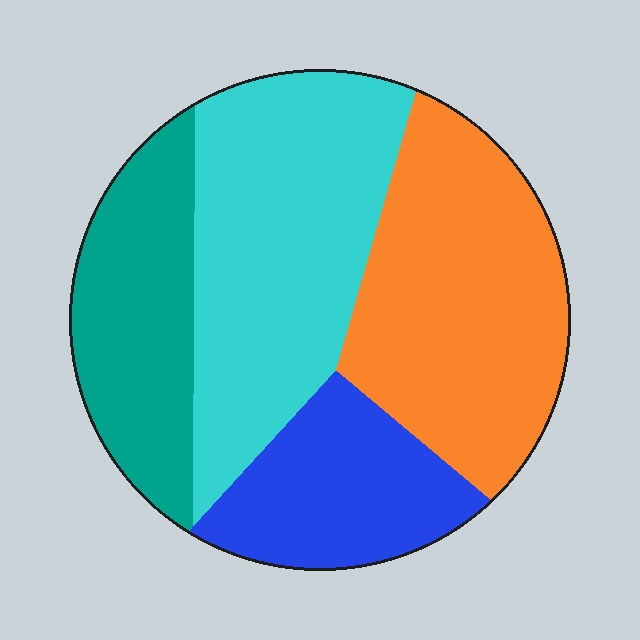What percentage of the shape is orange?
Orange covers 31% of the shape.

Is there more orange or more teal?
Orange.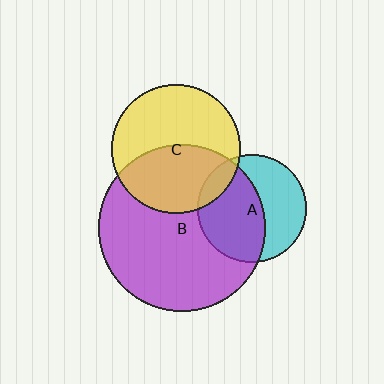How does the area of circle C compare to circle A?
Approximately 1.4 times.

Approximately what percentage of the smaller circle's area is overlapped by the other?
Approximately 45%.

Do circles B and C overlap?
Yes.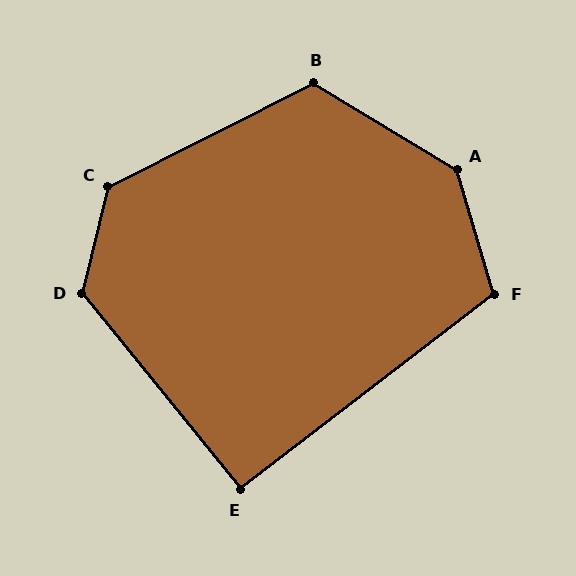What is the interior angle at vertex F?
Approximately 111 degrees (obtuse).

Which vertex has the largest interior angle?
A, at approximately 138 degrees.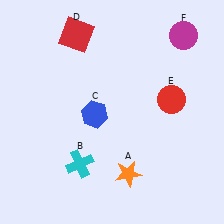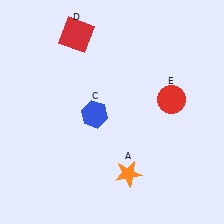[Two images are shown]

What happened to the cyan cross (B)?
The cyan cross (B) was removed in Image 2. It was in the bottom-left area of Image 1.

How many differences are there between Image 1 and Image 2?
There are 2 differences between the two images.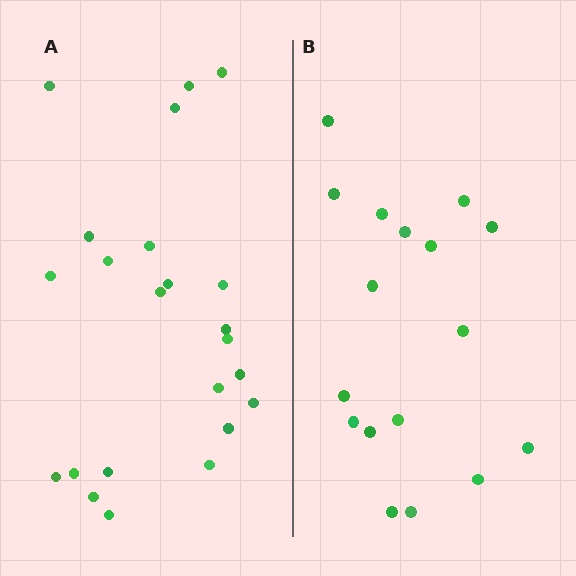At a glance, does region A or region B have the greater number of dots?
Region A (the left region) has more dots.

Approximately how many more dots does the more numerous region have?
Region A has about 6 more dots than region B.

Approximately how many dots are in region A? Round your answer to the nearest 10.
About 20 dots. (The exact count is 23, which rounds to 20.)